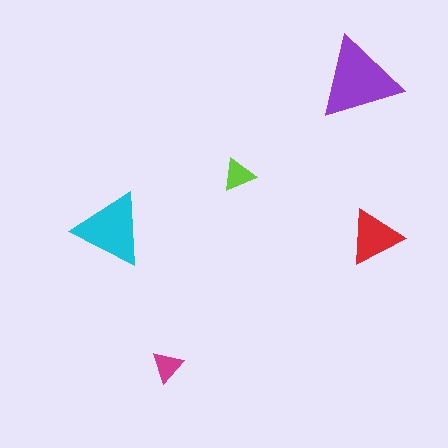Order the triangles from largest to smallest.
the purple one, the cyan one, the red one, the lime one, the magenta one.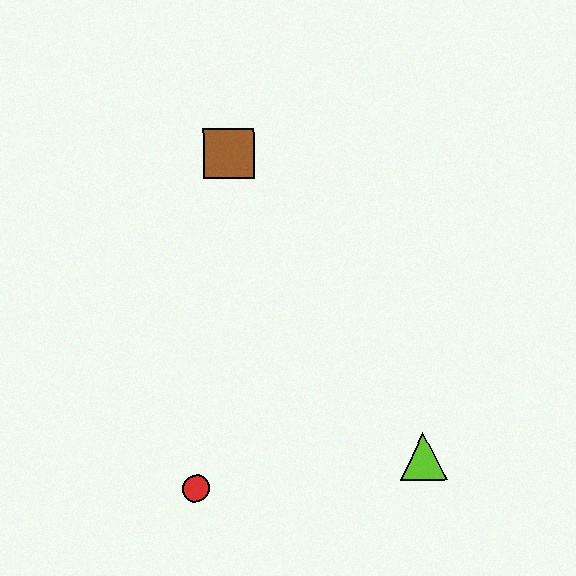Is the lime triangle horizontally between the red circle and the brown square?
No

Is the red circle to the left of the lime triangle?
Yes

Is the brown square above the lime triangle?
Yes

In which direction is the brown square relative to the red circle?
The brown square is above the red circle.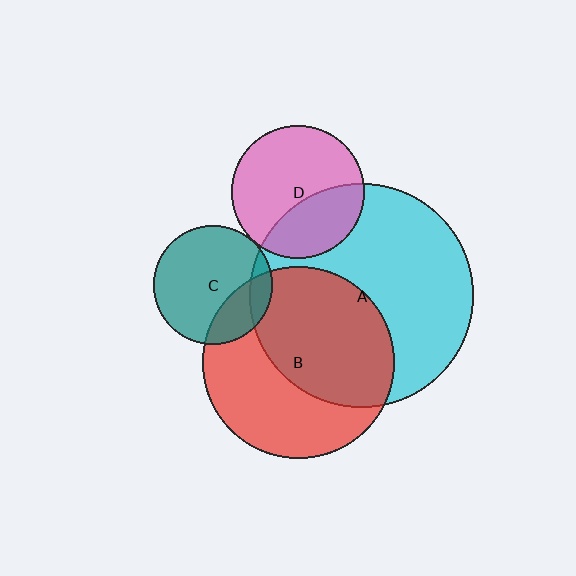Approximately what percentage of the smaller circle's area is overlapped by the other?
Approximately 55%.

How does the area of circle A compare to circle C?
Approximately 3.5 times.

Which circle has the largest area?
Circle A (cyan).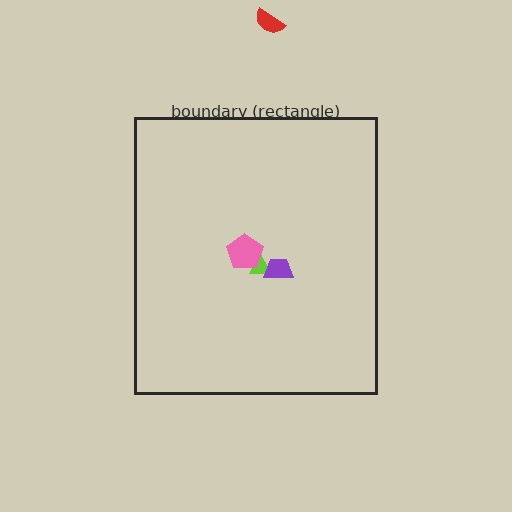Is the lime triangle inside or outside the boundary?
Inside.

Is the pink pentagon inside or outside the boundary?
Inside.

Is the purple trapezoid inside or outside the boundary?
Inside.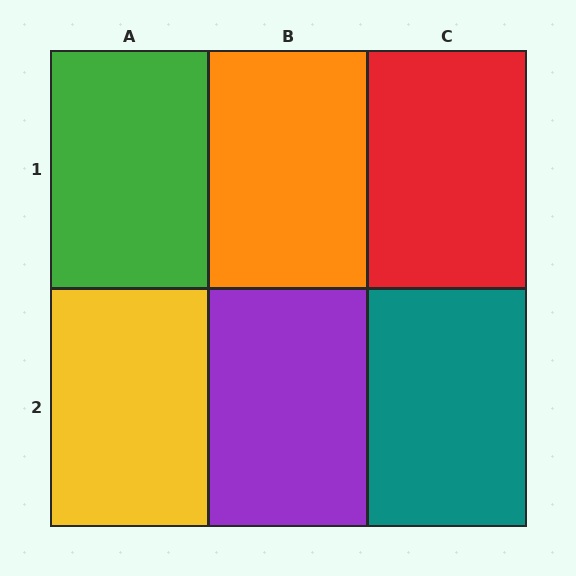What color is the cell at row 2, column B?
Purple.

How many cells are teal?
1 cell is teal.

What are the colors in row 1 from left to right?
Green, orange, red.